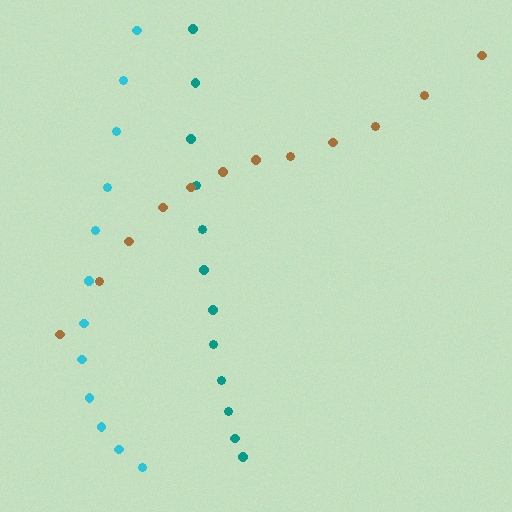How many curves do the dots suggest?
There are 3 distinct paths.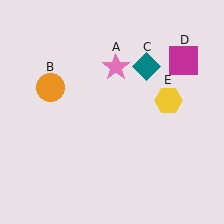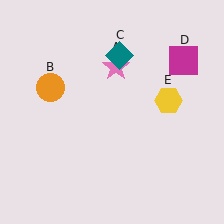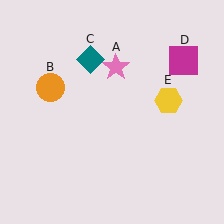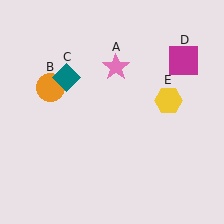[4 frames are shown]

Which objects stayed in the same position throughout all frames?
Pink star (object A) and orange circle (object B) and magenta square (object D) and yellow hexagon (object E) remained stationary.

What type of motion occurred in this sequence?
The teal diamond (object C) rotated counterclockwise around the center of the scene.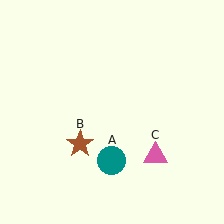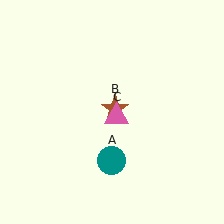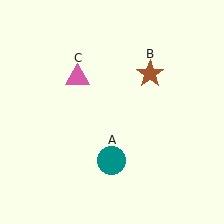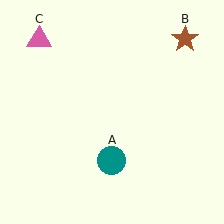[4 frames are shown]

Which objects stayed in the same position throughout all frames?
Teal circle (object A) remained stationary.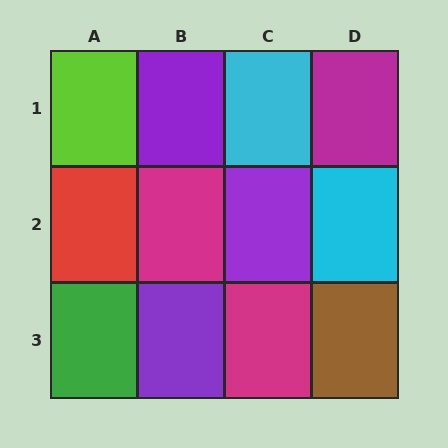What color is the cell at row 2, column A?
Red.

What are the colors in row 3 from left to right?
Green, purple, magenta, brown.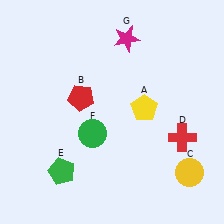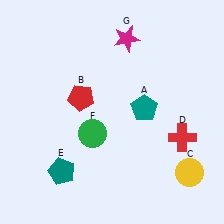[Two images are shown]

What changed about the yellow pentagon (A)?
In Image 1, A is yellow. In Image 2, it changed to teal.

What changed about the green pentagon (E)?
In Image 1, E is green. In Image 2, it changed to teal.